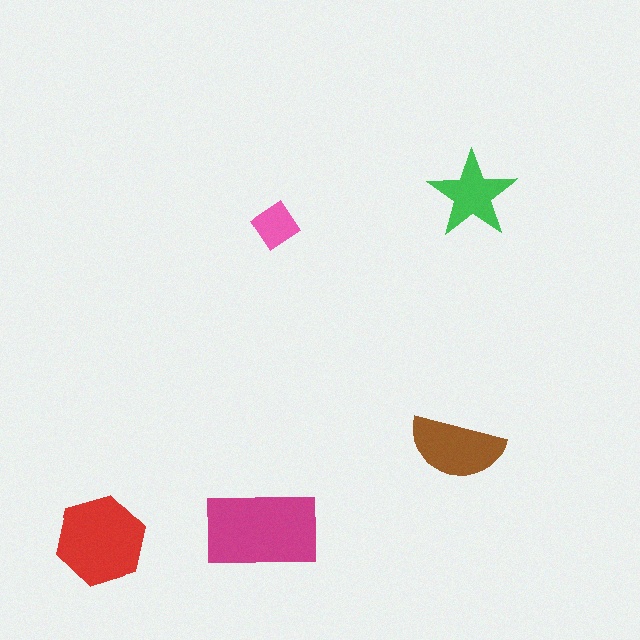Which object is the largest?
The magenta rectangle.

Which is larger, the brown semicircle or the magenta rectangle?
The magenta rectangle.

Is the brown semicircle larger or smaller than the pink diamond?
Larger.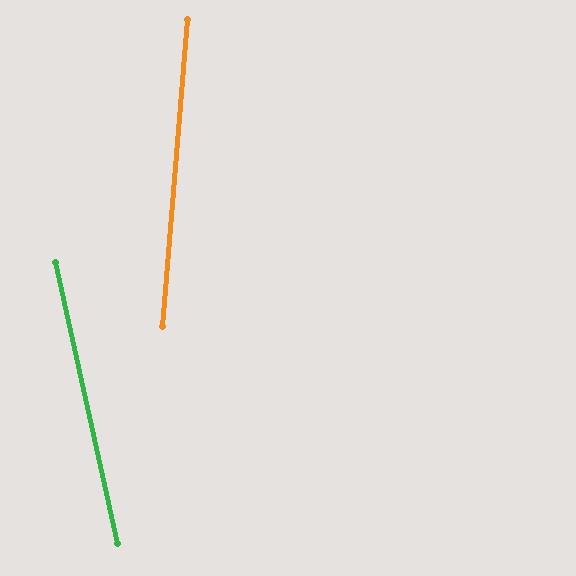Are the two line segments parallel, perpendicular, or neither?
Neither parallel nor perpendicular — they differ by about 17°.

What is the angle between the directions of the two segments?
Approximately 17 degrees.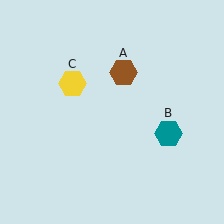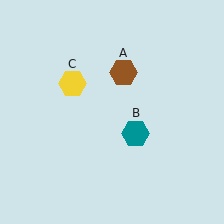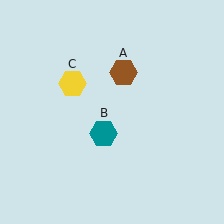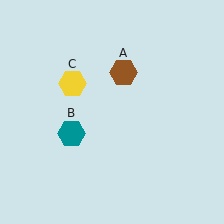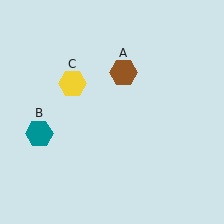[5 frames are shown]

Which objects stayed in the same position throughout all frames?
Brown hexagon (object A) and yellow hexagon (object C) remained stationary.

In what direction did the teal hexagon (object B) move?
The teal hexagon (object B) moved left.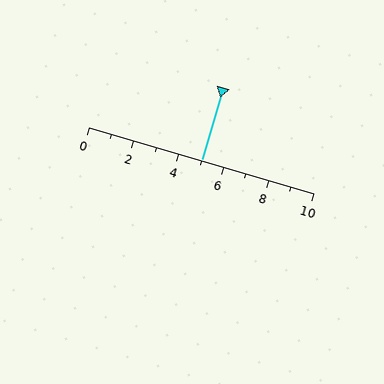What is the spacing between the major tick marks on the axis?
The major ticks are spaced 2 apart.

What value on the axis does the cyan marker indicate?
The marker indicates approximately 5.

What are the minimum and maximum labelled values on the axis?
The axis runs from 0 to 10.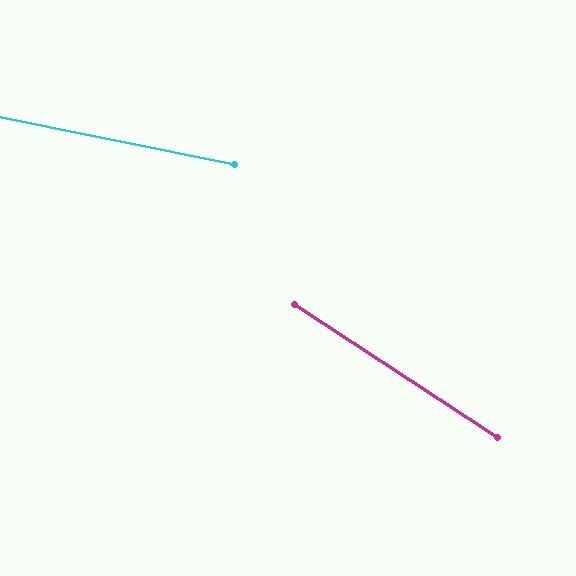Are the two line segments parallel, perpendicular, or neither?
Neither parallel nor perpendicular — they differ by about 22°.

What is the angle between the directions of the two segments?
Approximately 22 degrees.